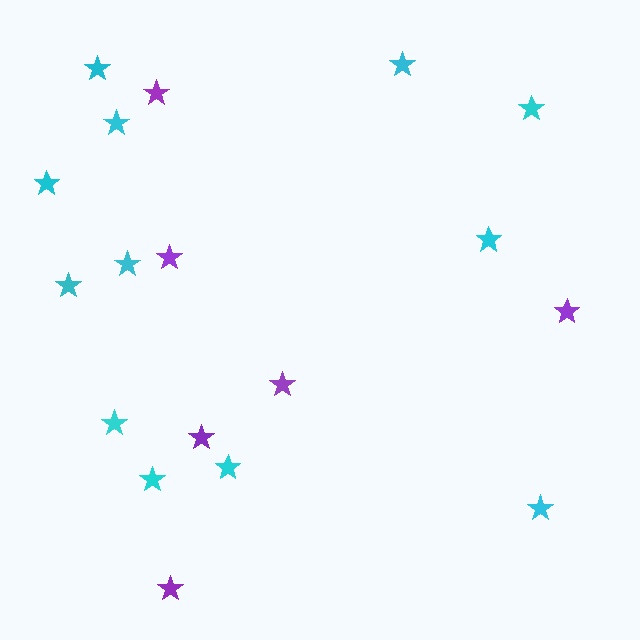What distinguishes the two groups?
There are 2 groups: one group of purple stars (6) and one group of cyan stars (12).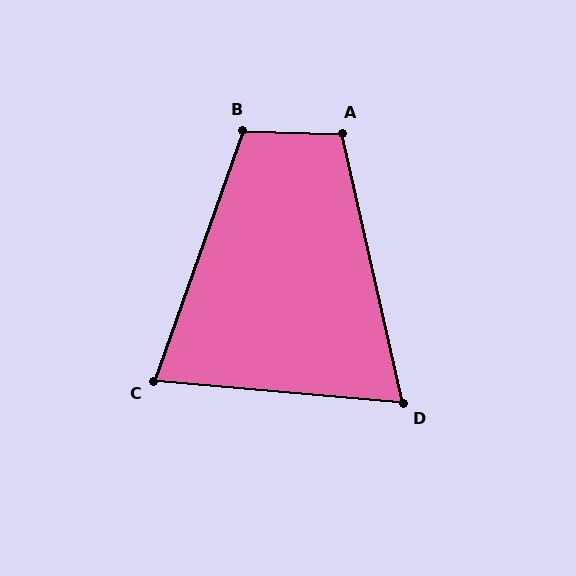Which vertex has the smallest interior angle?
D, at approximately 72 degrees.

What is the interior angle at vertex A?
Approximately 104 degrees (obtuse).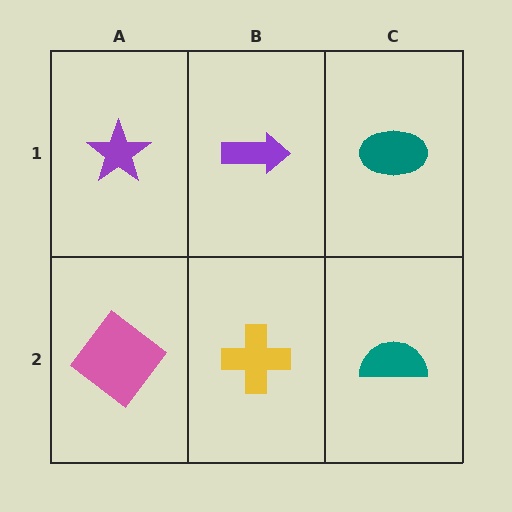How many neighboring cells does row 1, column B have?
3.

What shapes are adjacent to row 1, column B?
A yellow cross (row 2, column B), a purple star (row 1, column A), a teal ellipse (row 1, column C).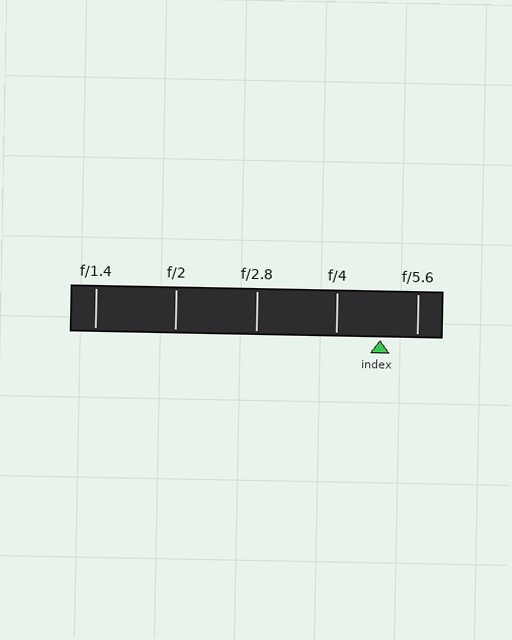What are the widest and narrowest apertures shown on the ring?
The widest aperture shown is f/1.4 and the narrowest is f/5.6.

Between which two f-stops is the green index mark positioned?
The index mark is between f/4 and f/5.6.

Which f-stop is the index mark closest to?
The index mark is closest to f/5.6.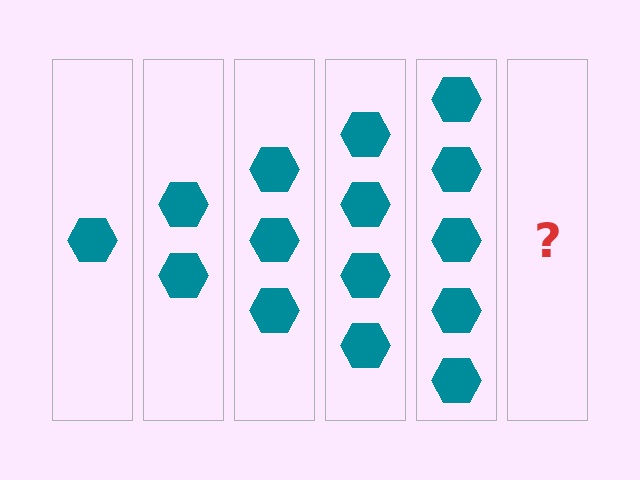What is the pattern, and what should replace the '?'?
The pattern is that each step adds one more hexagon. The '?' should be 6 hexagons.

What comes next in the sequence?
The next element should be 6 hexagons.